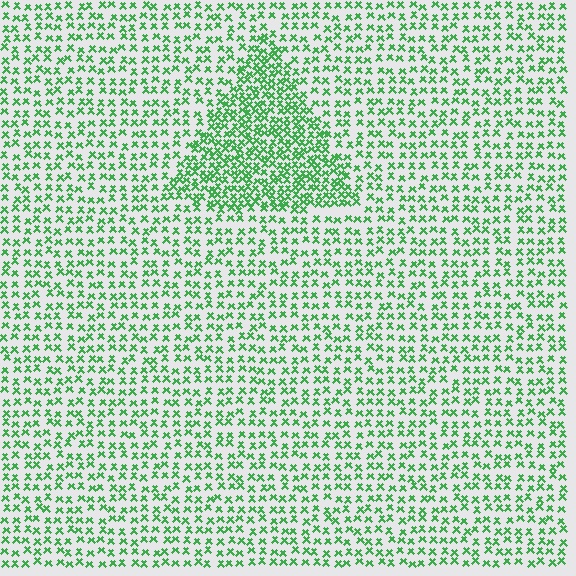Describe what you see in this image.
The image contains small green elements arranged at two different densities. A triangle-shaped region is visible where the elements are more densely packed than the surrounding area.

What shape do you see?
I see a triangle.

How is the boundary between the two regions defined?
The boundary is defined by a change in element density (approximately 2.0x ratio). All elements are the same color, size, and shape.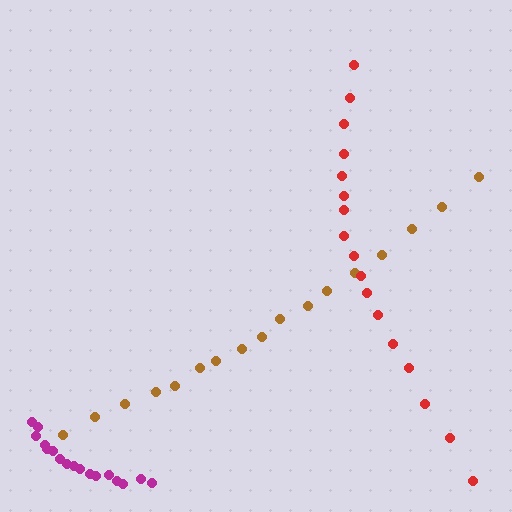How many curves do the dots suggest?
There are 3 distinct paths.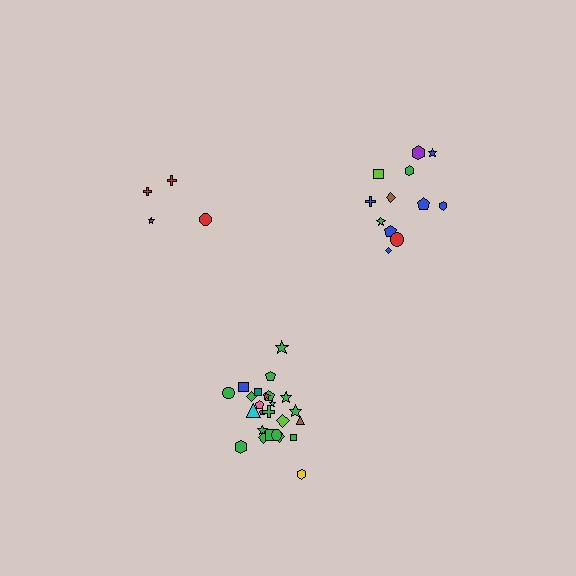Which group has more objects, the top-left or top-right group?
The top-right group.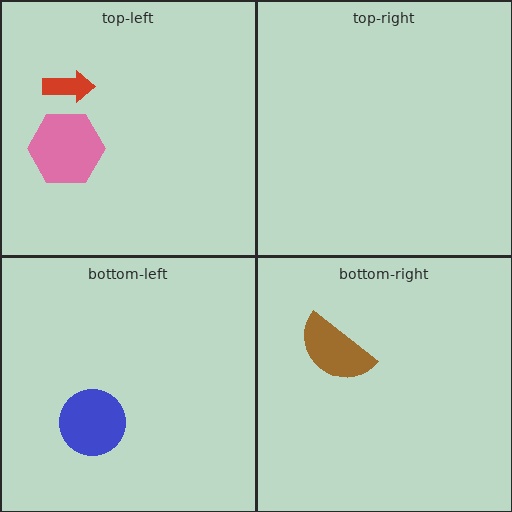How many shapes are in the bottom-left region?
1.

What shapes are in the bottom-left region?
The blue circle.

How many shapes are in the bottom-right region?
1.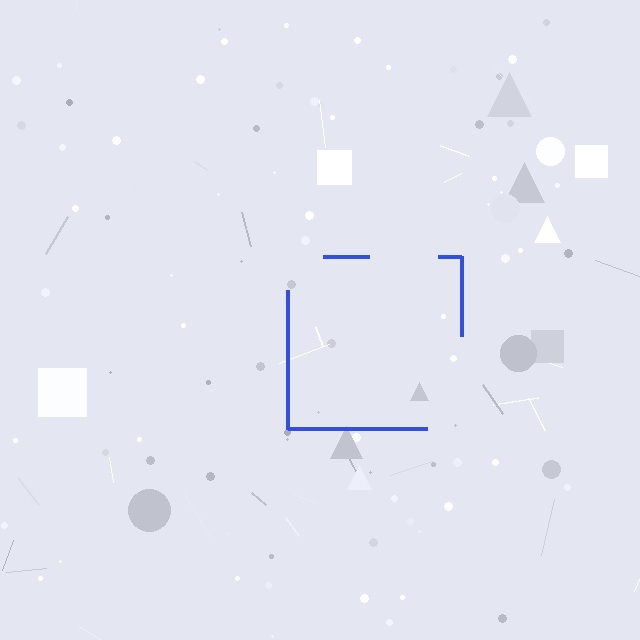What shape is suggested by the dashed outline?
The dashed outline suggests a square.